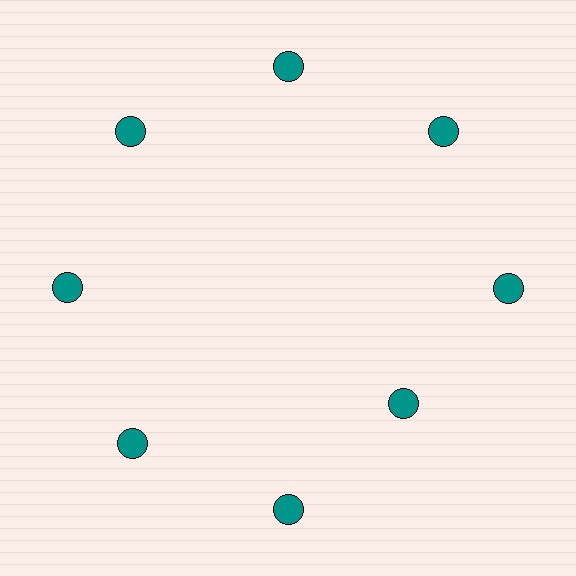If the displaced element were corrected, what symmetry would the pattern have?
It would have 8-fold rotational symmetry — the pattern would map onto itself every 45 degrees.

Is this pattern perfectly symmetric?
No. The 8 teal circles are arranged in a ring, but one element near the 4 o'clock position is pulled inward toward the center, breaking the 8-fold rotational symmetry.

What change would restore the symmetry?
The symmetry would be restored by moving it outward, back onto the ring so that all 8 circles sit at equal angles and equal distance from the center.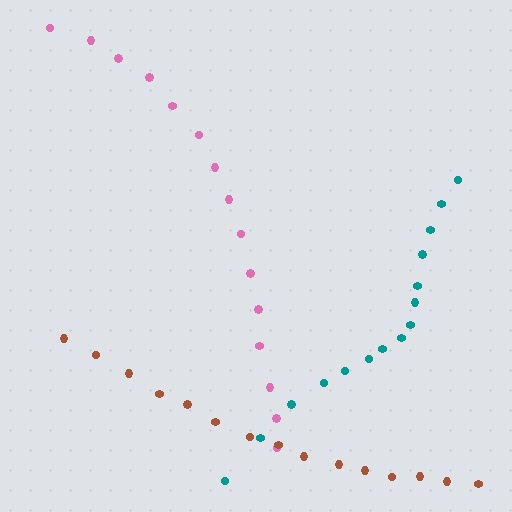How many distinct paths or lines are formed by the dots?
There are 3 distinct paths.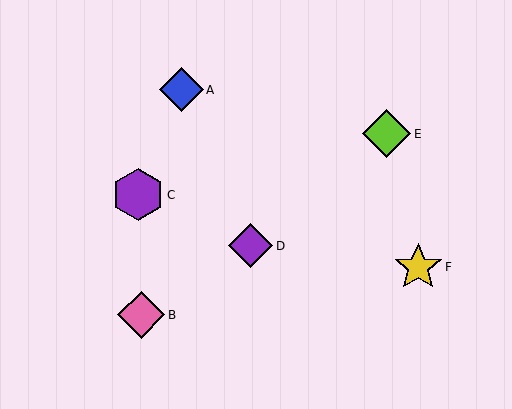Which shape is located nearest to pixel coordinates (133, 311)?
The pink diamond (labeled B) at (141, 315) is nearest to that location.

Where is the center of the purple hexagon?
The center of the purple hexagon is at (138, 195).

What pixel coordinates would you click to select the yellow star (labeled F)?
Click at (418, 267) to select the yellow star F.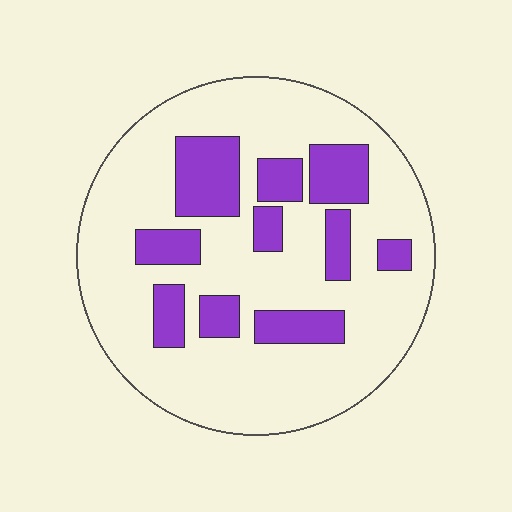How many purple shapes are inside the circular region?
10.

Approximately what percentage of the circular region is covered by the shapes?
Approximately 25%.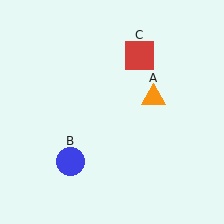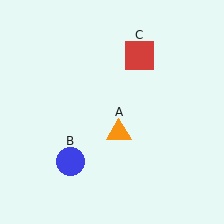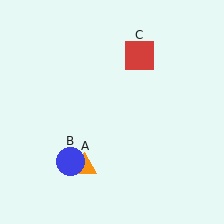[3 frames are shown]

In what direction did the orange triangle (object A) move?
The orange triangle (object A) moved down and to the left.